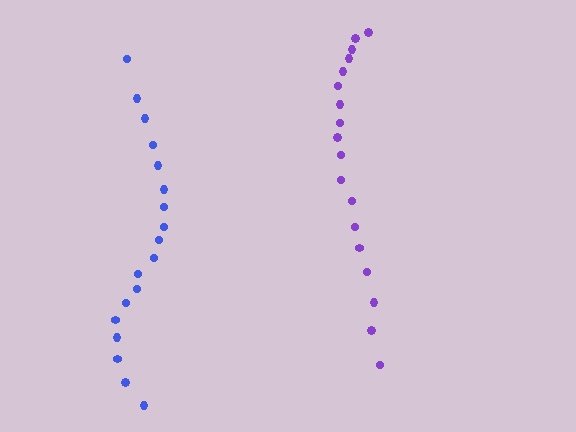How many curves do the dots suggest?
There are 2 distinct paths.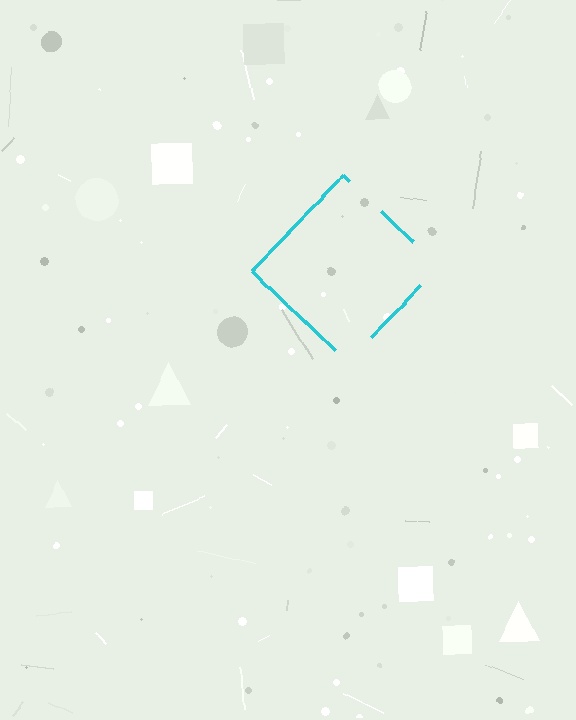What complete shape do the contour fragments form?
The contour fragments form a diamond.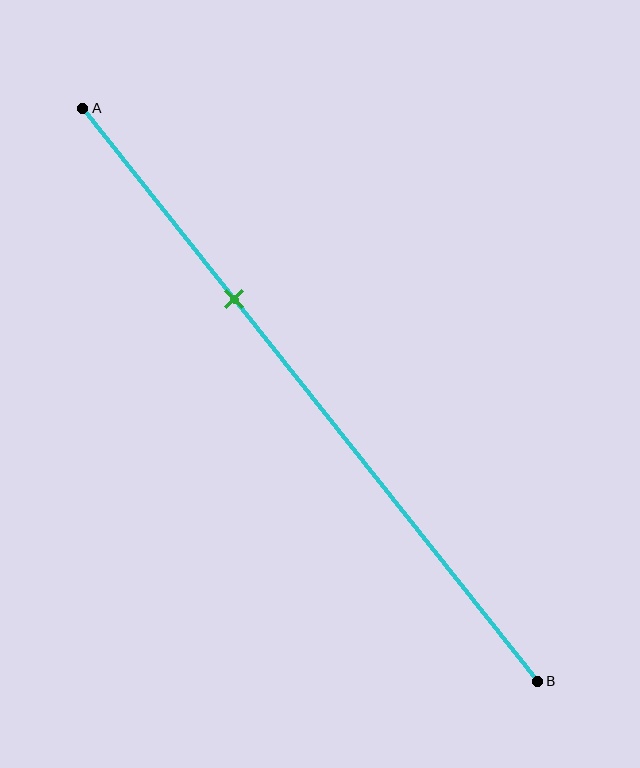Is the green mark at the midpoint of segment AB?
No, the mark is at about 35% from A, not at the 50% midpoint.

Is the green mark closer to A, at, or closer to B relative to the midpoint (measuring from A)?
The green mark is closer to point A than the midpoint of segment AB.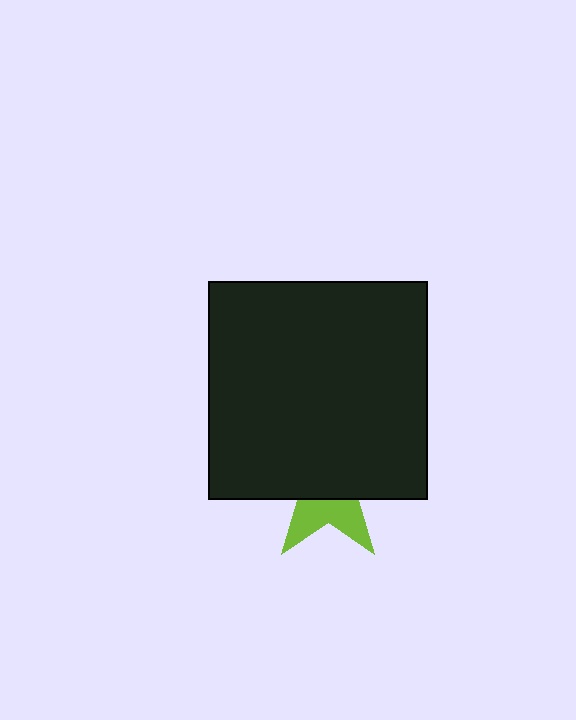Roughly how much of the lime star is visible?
A small part of it is visible (roughly 37%).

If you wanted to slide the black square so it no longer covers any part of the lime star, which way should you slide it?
Slide it up — that is the most direct way to separate the two shapes.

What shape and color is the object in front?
The object in front is a black square.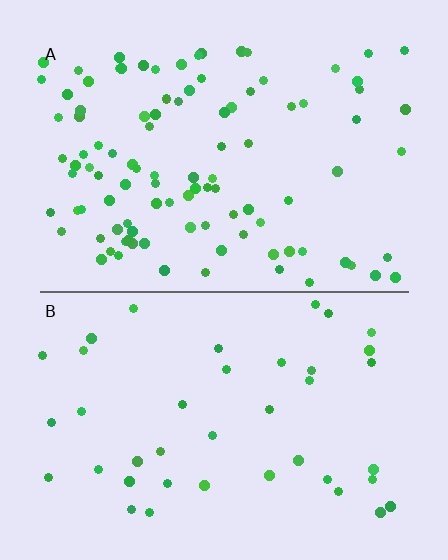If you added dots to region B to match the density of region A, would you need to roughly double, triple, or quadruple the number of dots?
Approximately triple.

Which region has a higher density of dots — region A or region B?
A (the top).